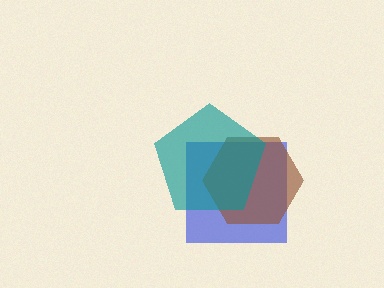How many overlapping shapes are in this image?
There are 3 overlapping shapes in the image.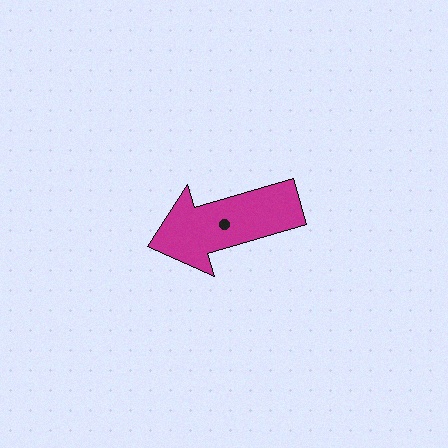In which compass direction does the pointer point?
West.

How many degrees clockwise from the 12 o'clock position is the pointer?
Approximately 254 degrees.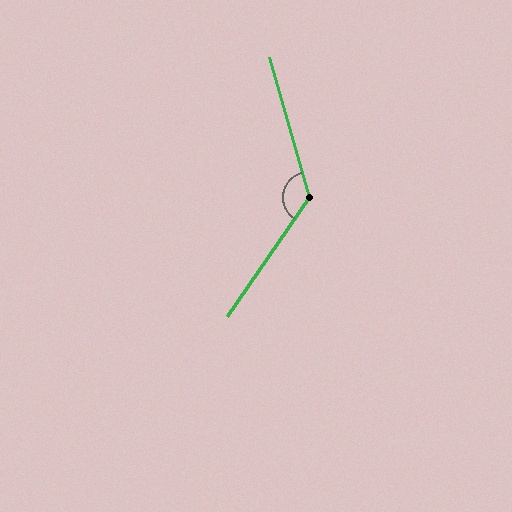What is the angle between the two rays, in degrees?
Approximately 130 degrees.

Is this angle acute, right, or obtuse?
It is obtuse.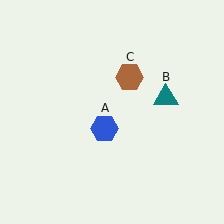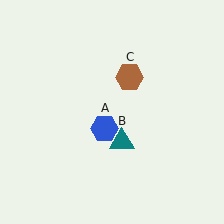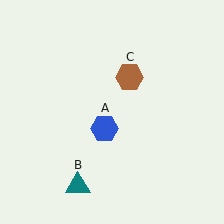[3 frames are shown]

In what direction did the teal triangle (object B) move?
The teal triangle (object B) moved down and to the left.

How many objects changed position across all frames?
1 object changed position: teal triangle (object B).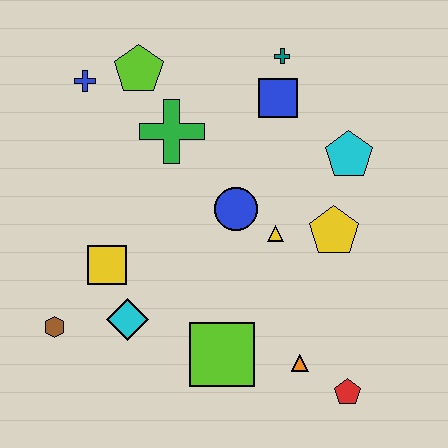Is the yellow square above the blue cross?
No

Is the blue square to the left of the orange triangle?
Yes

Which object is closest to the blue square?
The teal cross is closest to the blue square.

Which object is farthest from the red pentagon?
The blue cross is farthest from the red pentagon.